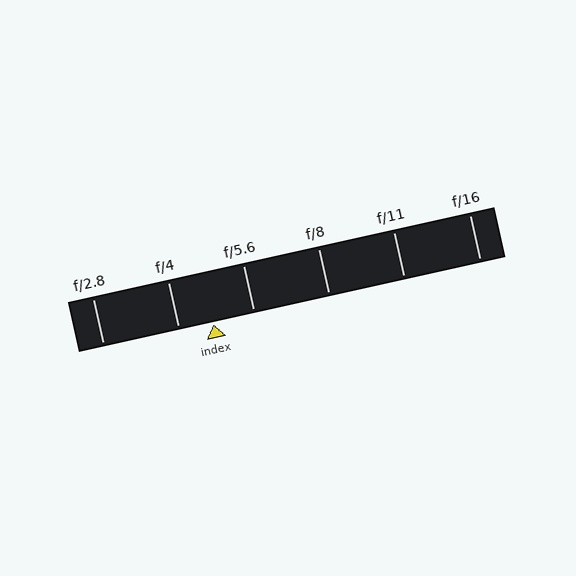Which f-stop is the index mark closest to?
The index mark is closest to f/4.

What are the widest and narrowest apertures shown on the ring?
The widest aperture shown is f/2.8 and the narrowest is f/16.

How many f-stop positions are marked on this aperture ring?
There are 6 f-stop positions marked.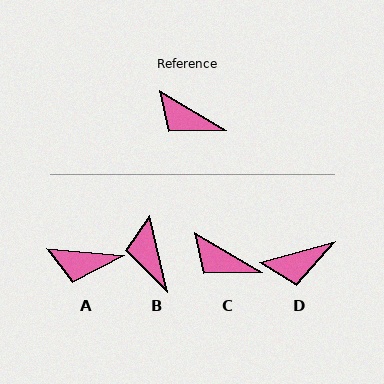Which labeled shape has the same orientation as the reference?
C.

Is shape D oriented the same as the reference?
No, it is off by about 47 degrees.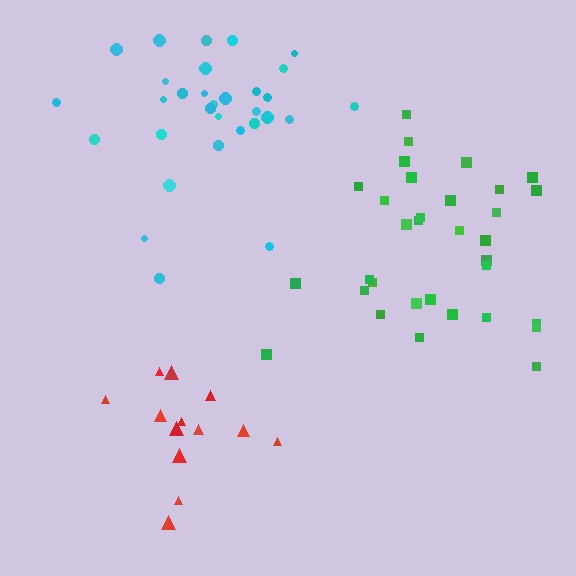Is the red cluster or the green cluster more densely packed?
Green.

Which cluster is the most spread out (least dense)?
Red.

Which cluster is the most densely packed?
Cyan.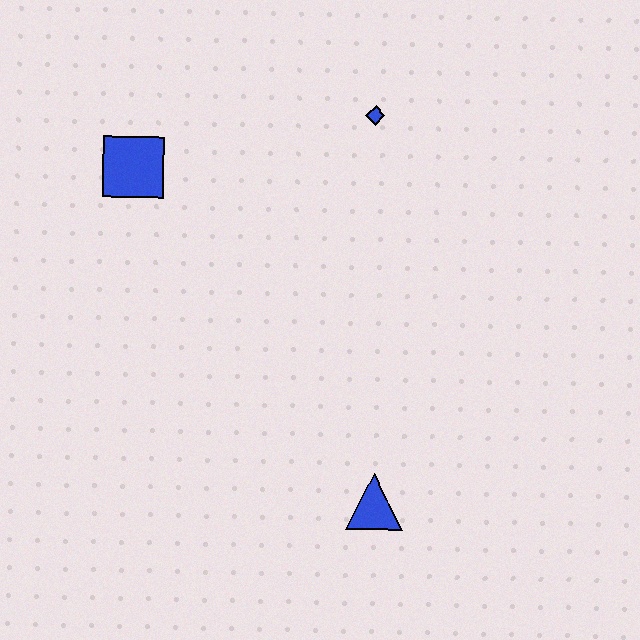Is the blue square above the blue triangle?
Yes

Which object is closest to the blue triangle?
The blue diamond is closest to the blue triangle.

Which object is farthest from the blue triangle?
The blue square is farthest from the blue triangle.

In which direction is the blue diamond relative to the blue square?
The blue diamond is to the right of the blue square.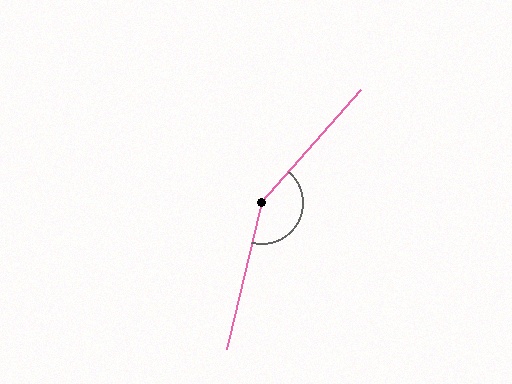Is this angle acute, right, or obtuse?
It is obtuse.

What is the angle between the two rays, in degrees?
Approximately 152 degrees.